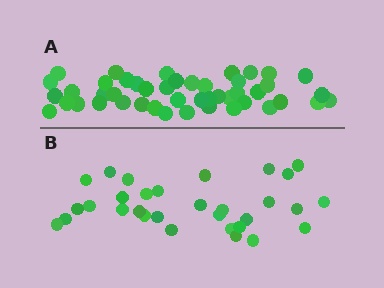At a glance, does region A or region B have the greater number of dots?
Region A (the top region) has more dots.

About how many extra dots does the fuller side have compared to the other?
Region A has approximately 15 more dots than region B.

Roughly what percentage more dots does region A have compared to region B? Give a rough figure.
About 50% more.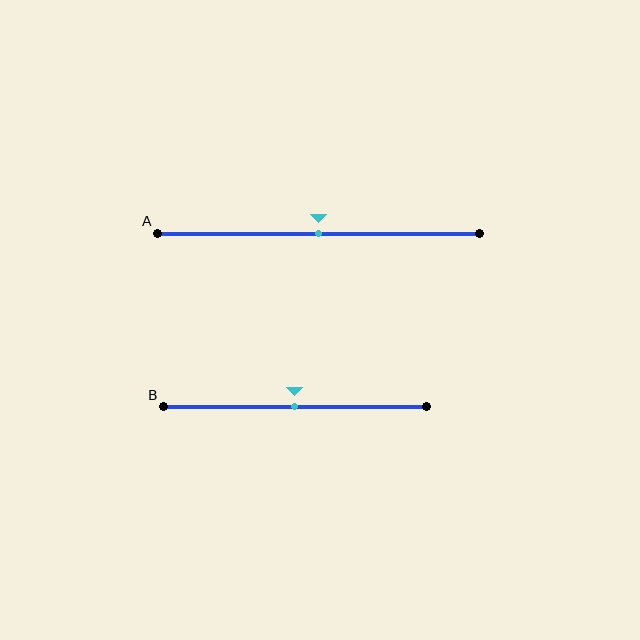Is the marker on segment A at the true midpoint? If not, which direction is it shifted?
Yes, the marker on segment A is at the true midpoint.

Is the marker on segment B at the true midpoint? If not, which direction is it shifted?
Yes, the marker on segment B is at the true midpoint.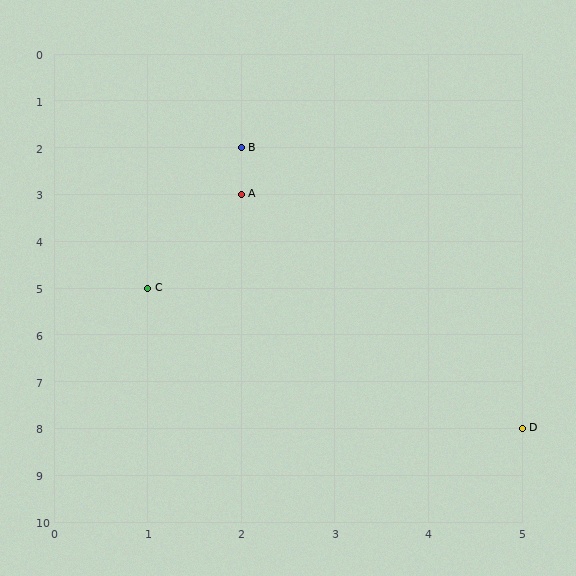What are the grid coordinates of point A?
Point A is at grid coordinates (2, 3).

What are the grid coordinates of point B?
Point B is at grid coordinates (2, 2).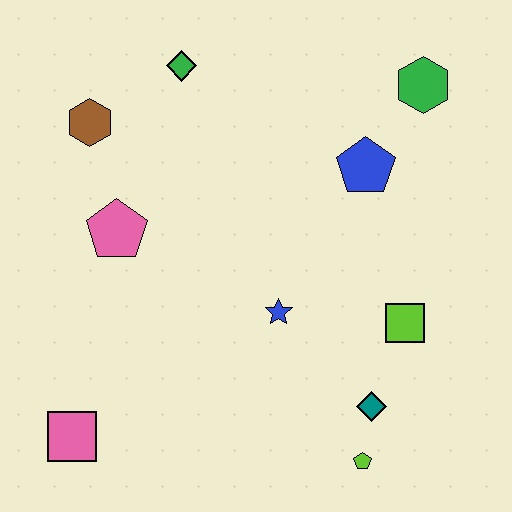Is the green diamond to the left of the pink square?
No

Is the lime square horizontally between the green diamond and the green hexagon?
Yes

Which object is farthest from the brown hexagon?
The lime pentagon is farthest from the brown hexagon.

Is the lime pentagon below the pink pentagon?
Yes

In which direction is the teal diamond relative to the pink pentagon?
The teal diamond is to the right of the pink pentagon.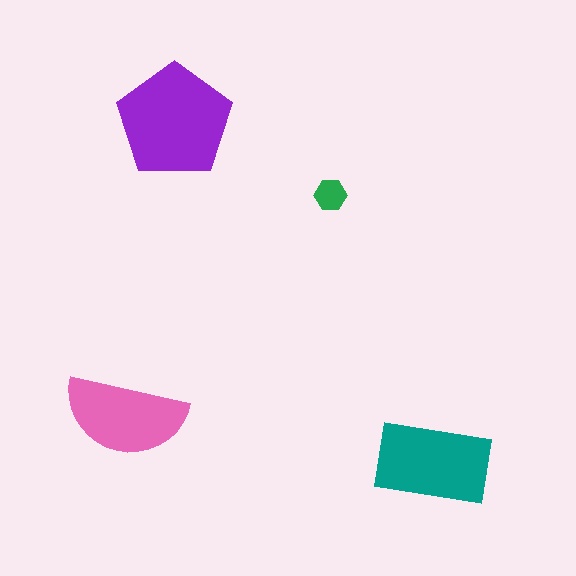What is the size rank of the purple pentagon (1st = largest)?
1st.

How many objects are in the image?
There are 4 objects in the image.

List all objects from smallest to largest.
The green hexagon, the pink semicircle, the teal rectangle, the purple pentagon.